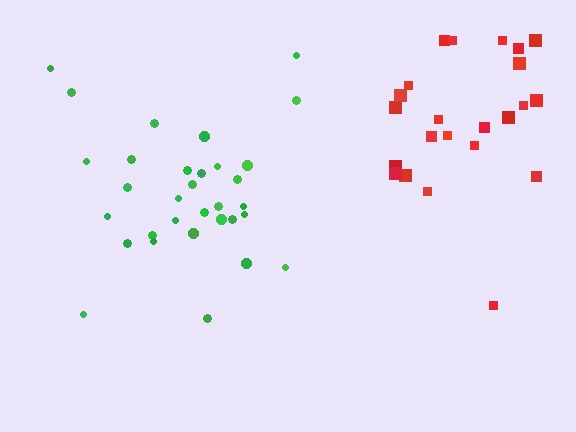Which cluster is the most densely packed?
Green.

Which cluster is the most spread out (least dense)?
Red.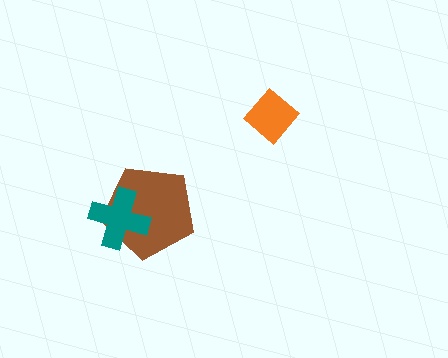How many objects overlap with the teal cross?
1 object overlaps with the teal cross.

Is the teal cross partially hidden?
No, no other shape covers it.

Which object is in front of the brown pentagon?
The teal cross is in front of the brown pentagon.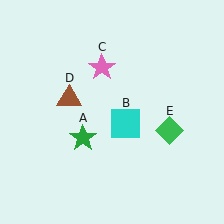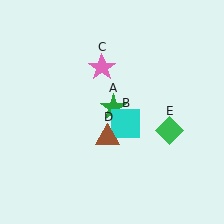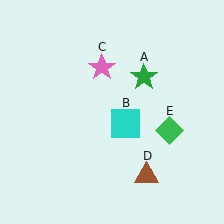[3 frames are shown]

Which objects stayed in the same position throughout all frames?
Cyan square (object B) and pink star (object C) and green diamond (object E) remained stationary.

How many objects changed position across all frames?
2 objects changed position: green star (object A), brown triangle (object D).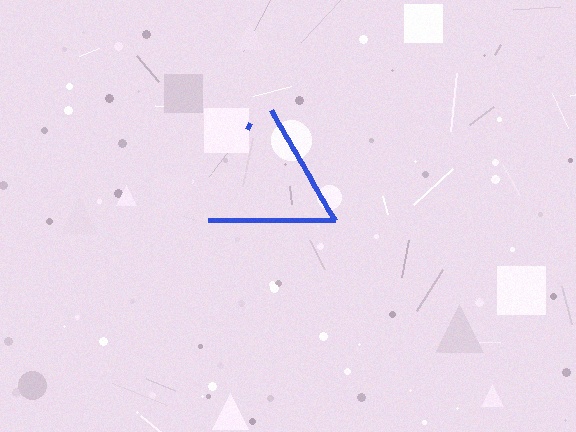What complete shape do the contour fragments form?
The contour fragments form a triangle.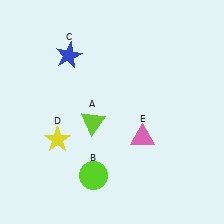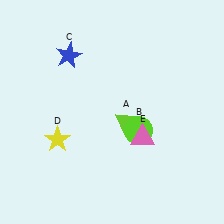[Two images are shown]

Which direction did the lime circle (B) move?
The lime circle (B) moved up.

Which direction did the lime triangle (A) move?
The lime triangle (A) moved right.